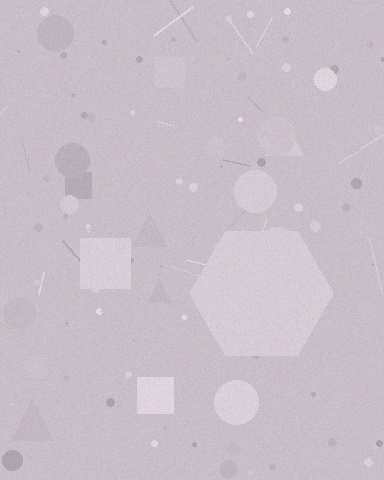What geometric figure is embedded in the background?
A hexagon is embedded in the background.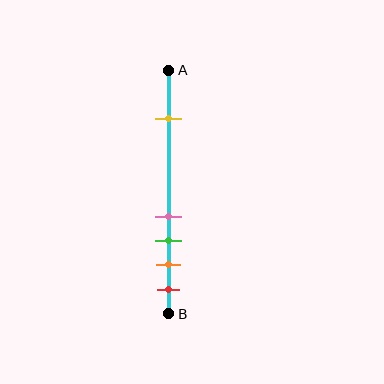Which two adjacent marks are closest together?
The pink and green marks are the closest adjacent pair.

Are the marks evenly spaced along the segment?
No, the marks are not evenly spaced.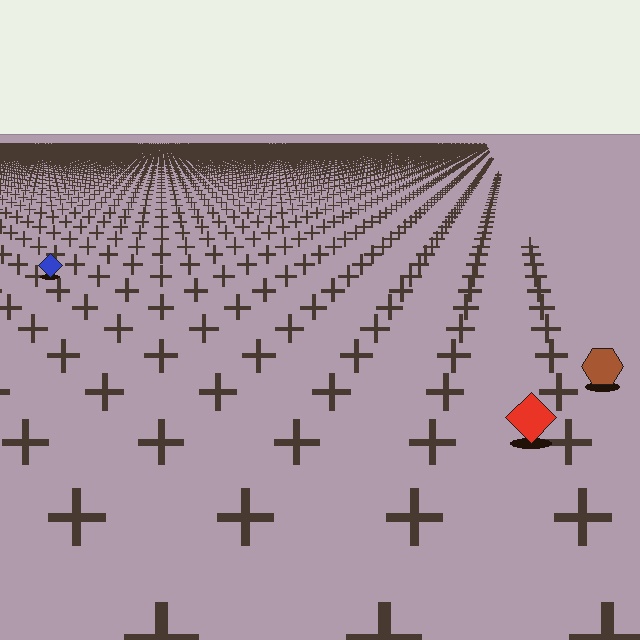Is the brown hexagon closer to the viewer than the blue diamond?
Yes. The brown hexagon is closer — you can tell from the texture gradient: the ground texture is coarser near it.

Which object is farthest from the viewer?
The blue diamond is farthest from the viewer. It appears smaller and the ground texture around it is denser.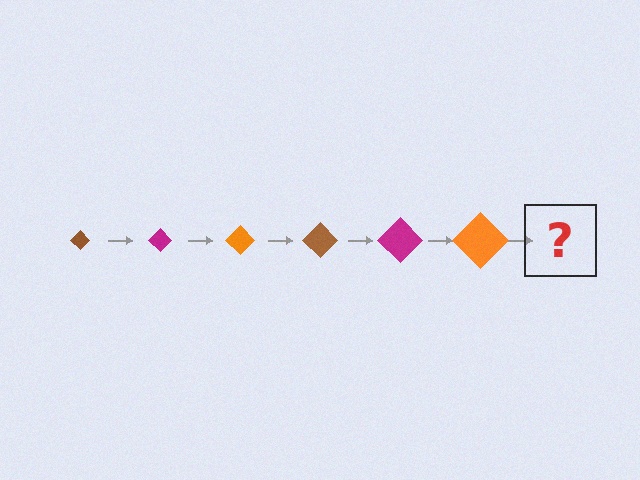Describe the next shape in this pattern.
It should be a brown diamond, larger than the previous one.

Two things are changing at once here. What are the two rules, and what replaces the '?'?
The two rules are that the diamond grows larger each step and the color cycles through brown, magenta, and orange. The '?' should be a brown diamond, larger than the previous one.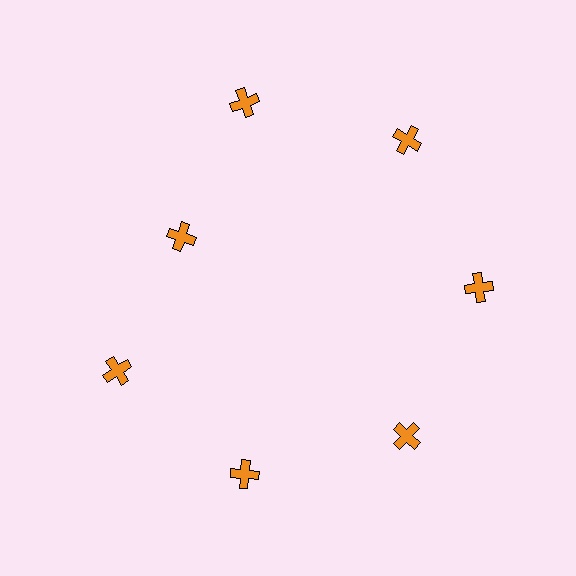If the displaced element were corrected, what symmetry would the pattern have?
It would have 7-fold rotational symmetry — the pattern would map onto itself every 51 degrees.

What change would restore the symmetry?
The symmetry would be restored by moving it outward, back onto the ring so that all 7 crosses sit at equal angles and equal distance from the center.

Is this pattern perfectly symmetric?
No. The 7 orange crosses are arranged in a ring, but one element near the 10 o'clock position is pulled inward toward the center, breaking the 7-fold rotational symmetry.